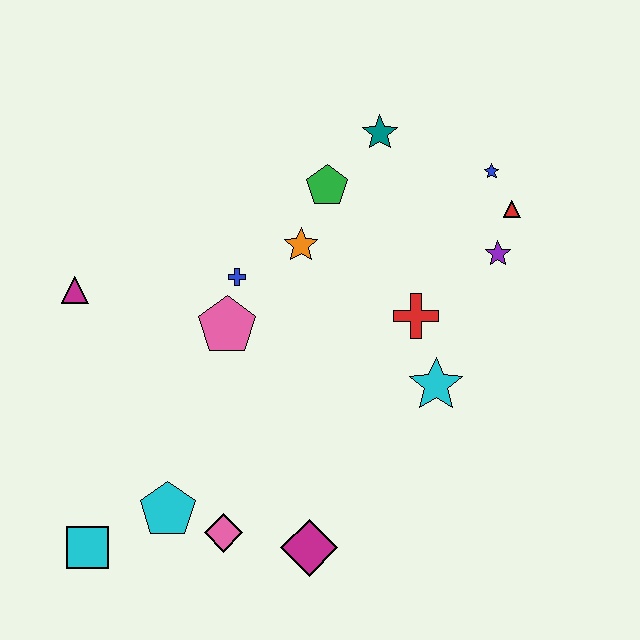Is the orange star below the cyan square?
No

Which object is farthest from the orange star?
The cyan square is farthest from the orange star.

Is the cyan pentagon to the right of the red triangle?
No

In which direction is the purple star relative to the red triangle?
The purple star is below the red triangle.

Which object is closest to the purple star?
The red triangle is closest to the purple star.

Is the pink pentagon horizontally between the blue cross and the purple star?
No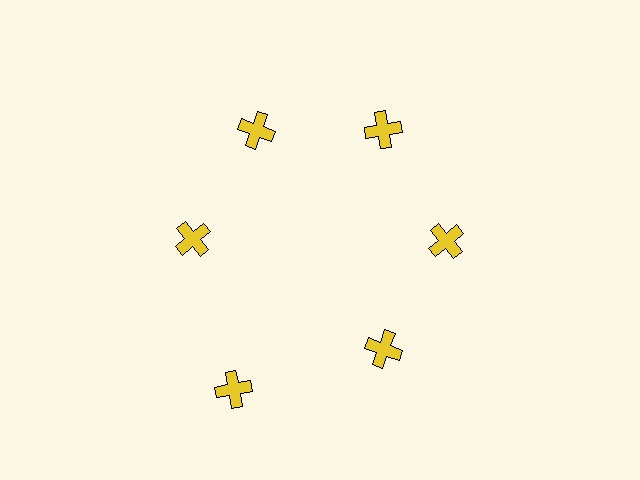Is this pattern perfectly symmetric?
No. The 6 yellow crosses are arranged in a ring, but one element near the 7 o'clock position is pushed outward from the center, breaking the 6-fold rotational symmetry.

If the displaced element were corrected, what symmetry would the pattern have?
It would have 6-fold rotational symmetry — the pattern would map onto itself every 60 degrees.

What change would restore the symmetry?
The symmetry would be restored by moving it inward, back onto the ring so that all 6 crosses sit at equal angles and equal distance from the center.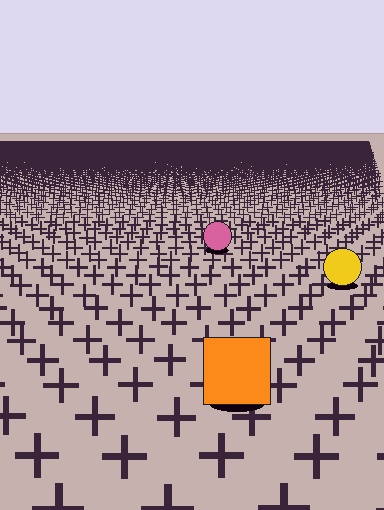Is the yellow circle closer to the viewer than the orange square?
No. The orange square is closer — you can tell from the texture gradient: the ground texture is coarser near it.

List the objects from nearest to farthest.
From nearest to farthest: the orange square, the yellow circle, the pink circle.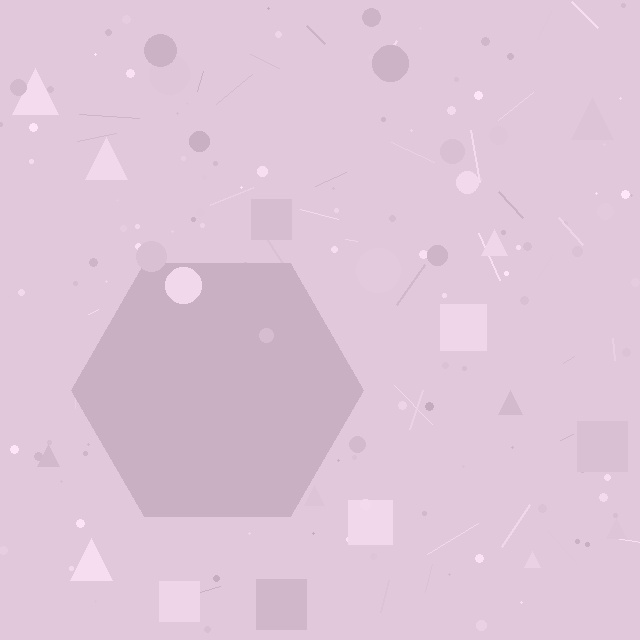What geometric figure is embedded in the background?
A hexagon is embedded in the background.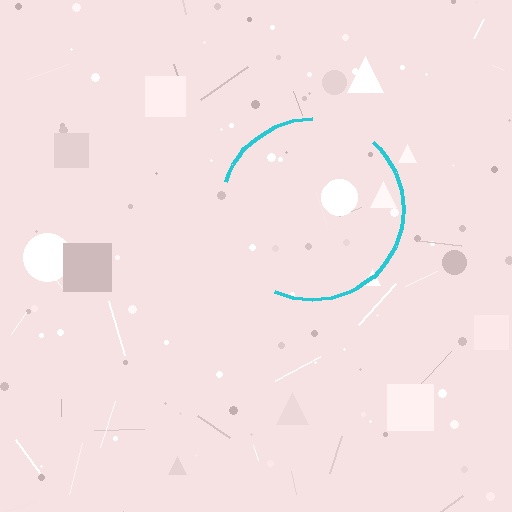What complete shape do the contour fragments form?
The contour fragments form a circle.